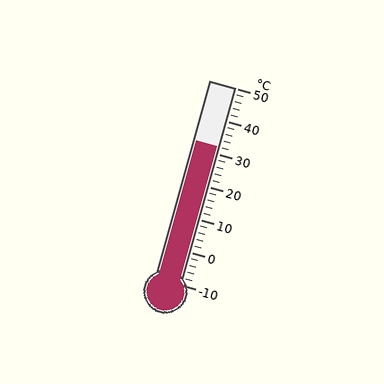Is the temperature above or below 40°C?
The temperature is below 40°C.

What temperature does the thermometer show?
The thermometer shows approximately 32°C.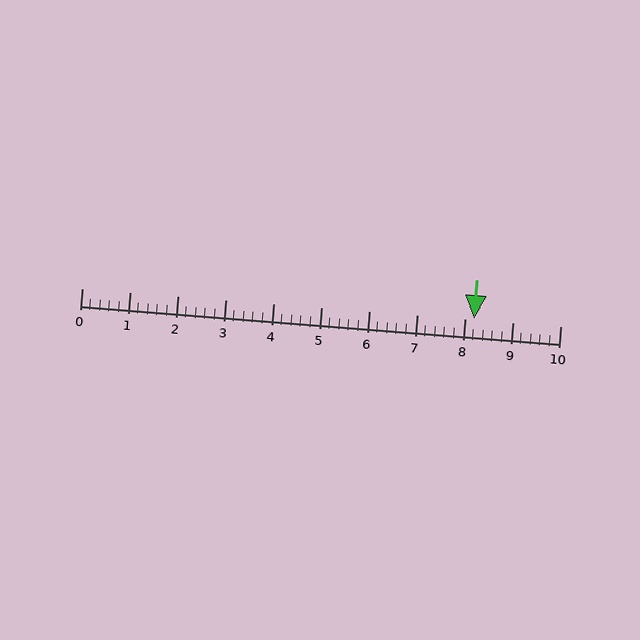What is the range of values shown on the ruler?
The ruler shows values from 0 to 10.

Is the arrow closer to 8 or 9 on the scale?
The arrow is closer to 8.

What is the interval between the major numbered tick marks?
The major tick marks are spaced 1 units apart.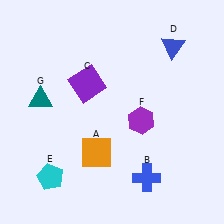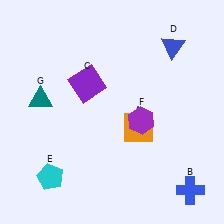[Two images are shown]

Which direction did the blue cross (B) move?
The blue cross (B) moved right.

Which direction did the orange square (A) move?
The orange square (A) moved right.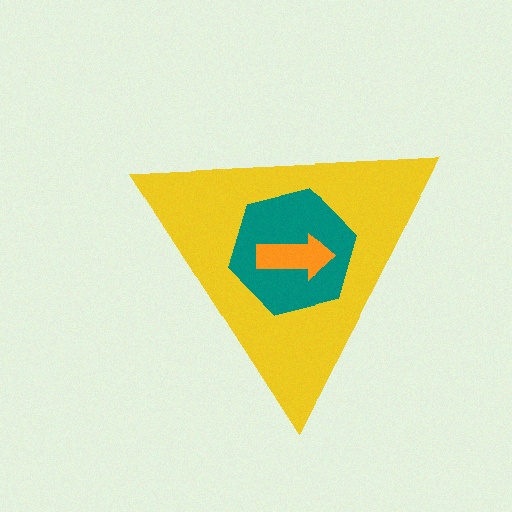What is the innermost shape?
The orange arrow.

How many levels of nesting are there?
3.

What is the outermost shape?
The yellow triangle.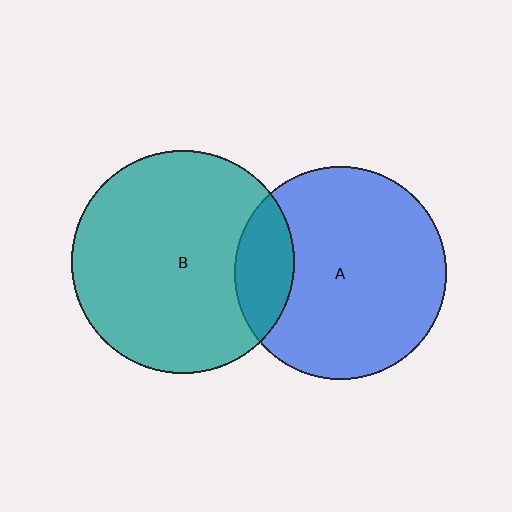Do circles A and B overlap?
Yes.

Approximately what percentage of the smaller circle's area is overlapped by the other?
Approximately 20%.